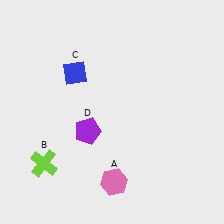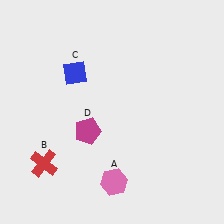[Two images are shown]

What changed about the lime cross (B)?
In Image 1, B is lime. In Image 2, it changed to red.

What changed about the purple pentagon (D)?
In Image 1, D is purple. In Image 2, it changed to magenta.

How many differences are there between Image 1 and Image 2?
There are 2 differences between the two images.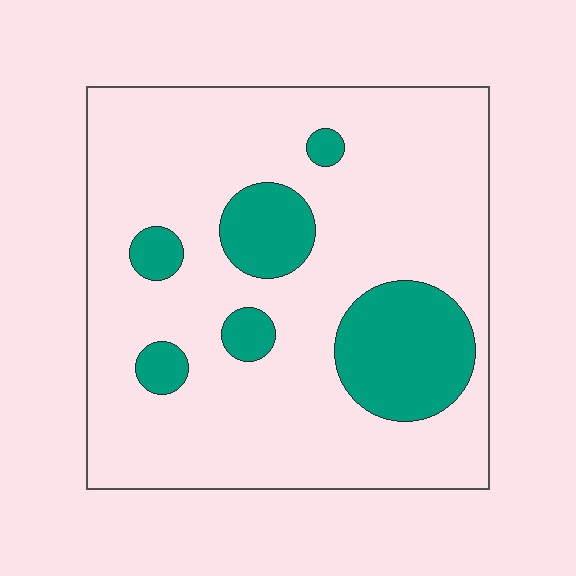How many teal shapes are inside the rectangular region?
6.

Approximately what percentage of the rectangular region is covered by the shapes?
Approximately 20%.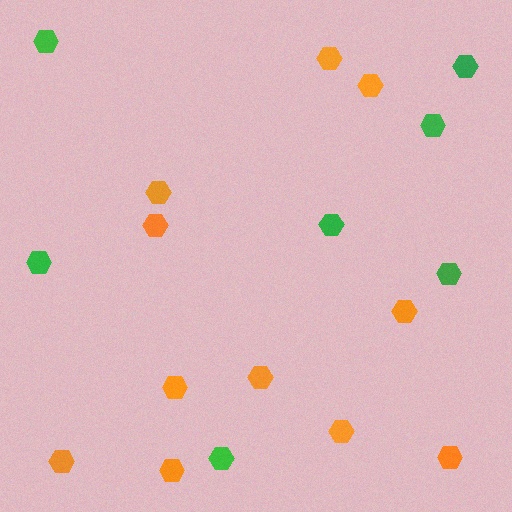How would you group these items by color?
There are 2 groups: one group of green hexagons (7) and one group of orange hexagons (11).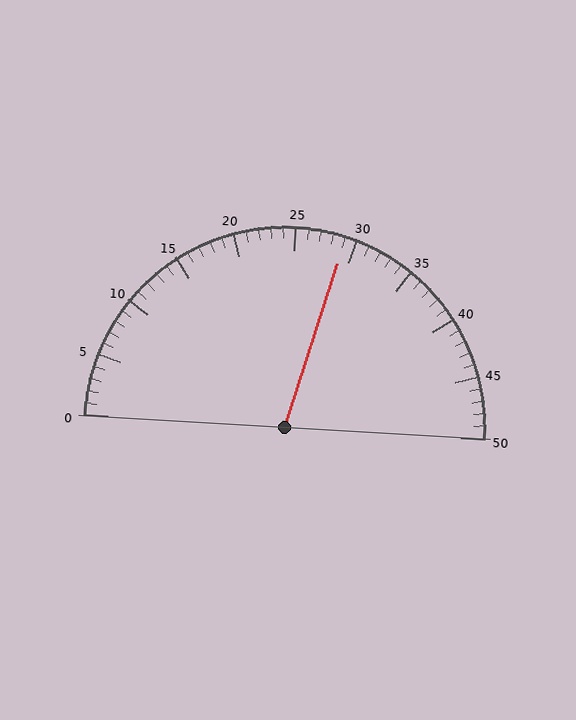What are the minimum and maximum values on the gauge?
The gauge ranges from 0 to 50.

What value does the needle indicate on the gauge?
The needle indicates approximately 29.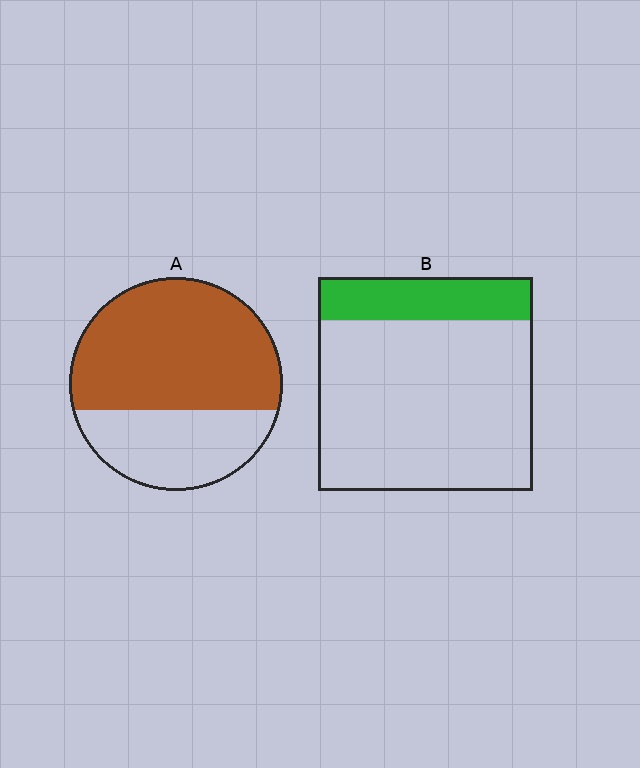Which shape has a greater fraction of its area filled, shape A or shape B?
Shape A.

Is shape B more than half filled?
No.